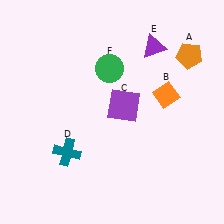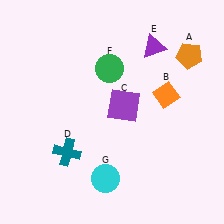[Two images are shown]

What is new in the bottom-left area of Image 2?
A cyan circle (G) was added in the bottom-left area of Image 2.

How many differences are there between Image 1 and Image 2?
There is 1 difference between the two images.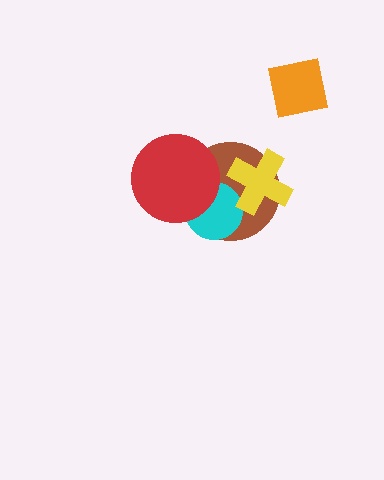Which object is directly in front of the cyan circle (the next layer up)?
The yellow cross is directly in front of the cyan circle.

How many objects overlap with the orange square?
0 objects overlap with the orange square.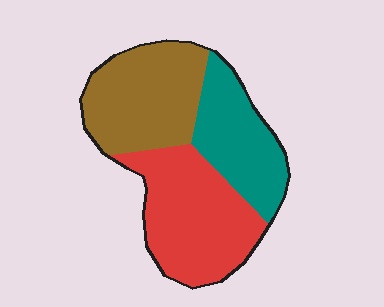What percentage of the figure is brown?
Brown covers roughly 35% of the figure.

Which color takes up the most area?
Red, at roughly 40%.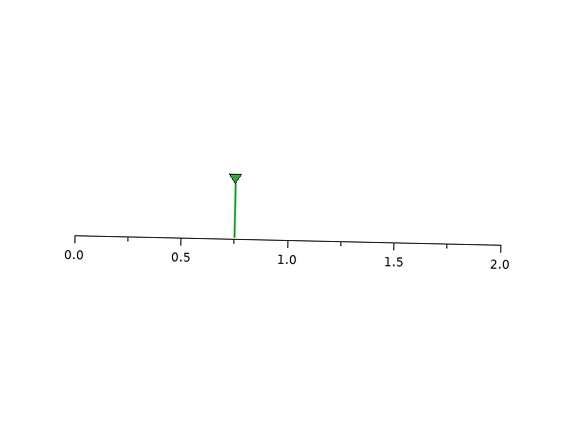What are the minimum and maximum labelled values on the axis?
The axis runs from 0.0 to 2.0.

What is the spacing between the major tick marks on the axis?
The major ticks are spaced 0.5 apart.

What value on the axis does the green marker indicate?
The marker indicates approximately 0.75.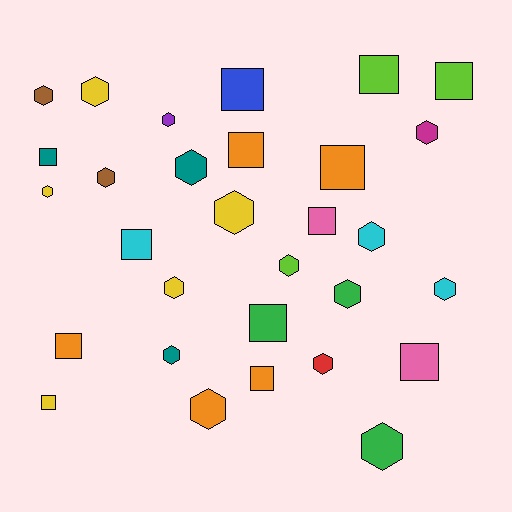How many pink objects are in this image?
There are 2 pink objects.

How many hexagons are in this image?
There are 17 hexagons.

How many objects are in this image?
There are 30 objects.